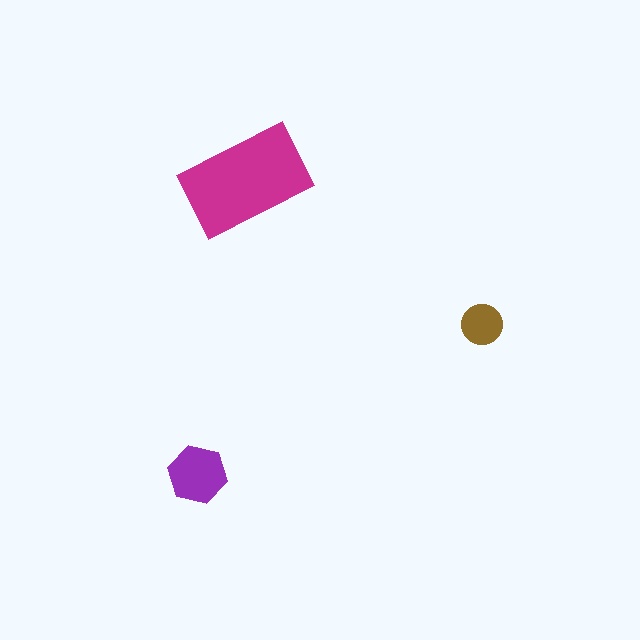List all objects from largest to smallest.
The magenta rectangle, the purple hexagon, the brown circle.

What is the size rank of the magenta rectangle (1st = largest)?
1st.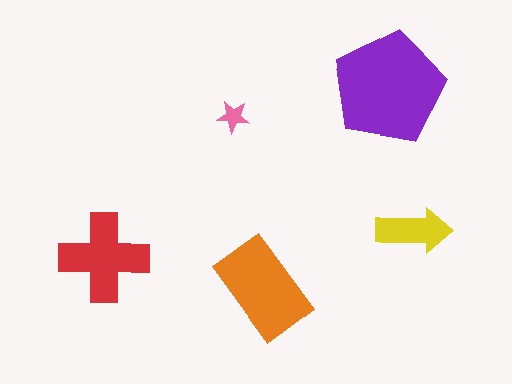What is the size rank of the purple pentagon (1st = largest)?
1st.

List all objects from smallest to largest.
The pink star, the yellow arrow, the red cross, the orange rectangle, the purple pentagon.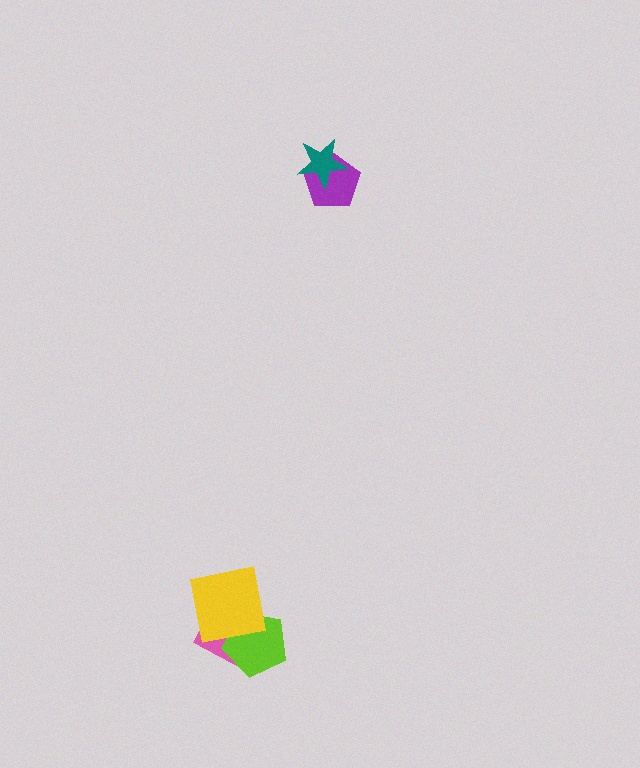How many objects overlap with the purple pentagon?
1 object overlaps with the purple pentagon.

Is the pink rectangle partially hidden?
Yes, it is partially covered by another shape.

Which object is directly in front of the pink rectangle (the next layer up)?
The lime pentagon is directly in front of the pink rectangle.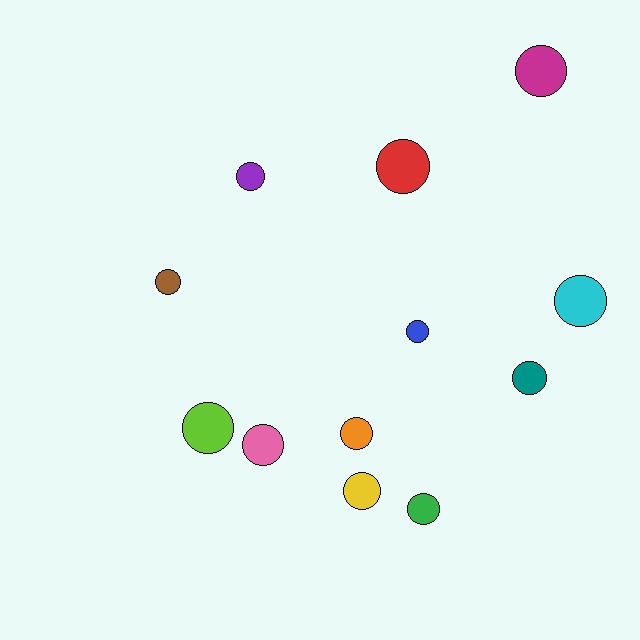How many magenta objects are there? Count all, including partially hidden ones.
There is 1 magenta object.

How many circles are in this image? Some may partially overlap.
There are 12 circles.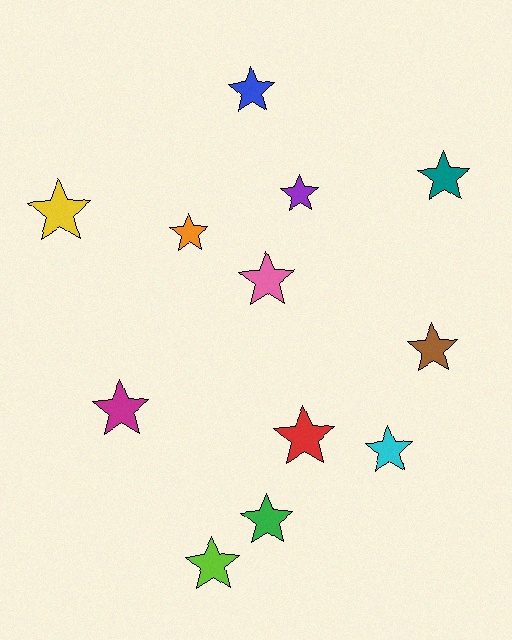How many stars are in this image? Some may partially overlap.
There are 12 stars.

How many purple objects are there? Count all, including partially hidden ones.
There is 1 purple object.